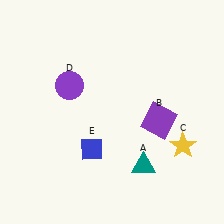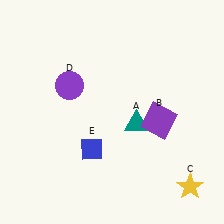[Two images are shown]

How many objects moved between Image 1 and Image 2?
2 objects moved between the two images.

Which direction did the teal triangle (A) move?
The teal triangle (A) moved up.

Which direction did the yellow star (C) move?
The yellow star (C) moved down.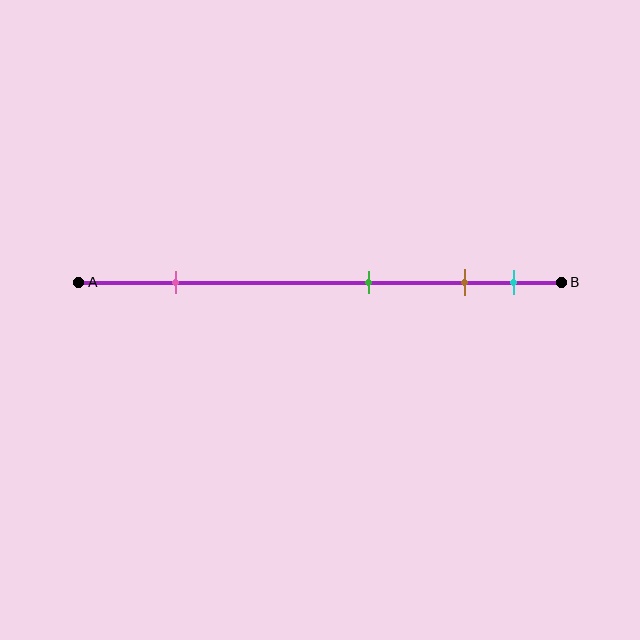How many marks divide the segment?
There are 4 marks dividing the segment.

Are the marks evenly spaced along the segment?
No, the marks are not evenly spaced.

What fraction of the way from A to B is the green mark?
The green mark is approximately 60% (0.6) of the way from A to B.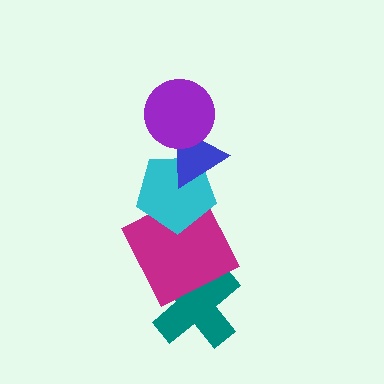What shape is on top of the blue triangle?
The purple circle is on top of the blue triangle.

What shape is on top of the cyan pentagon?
The blue triangle is on top of the cyan pentagon.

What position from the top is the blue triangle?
The blue triangle is 2nd from the top.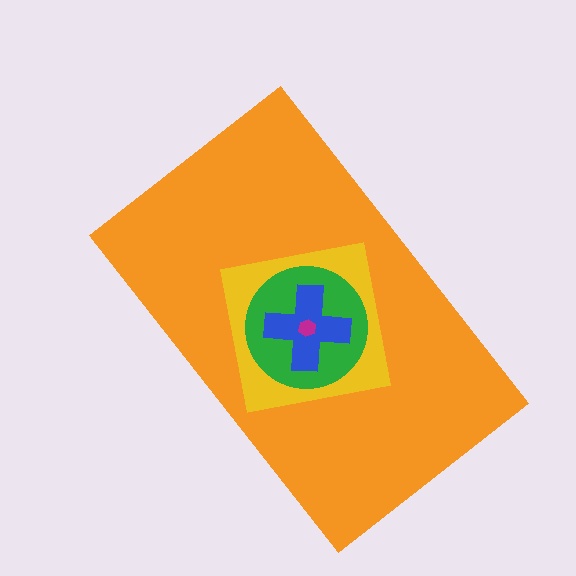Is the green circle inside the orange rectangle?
Yes.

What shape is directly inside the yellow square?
The green circle.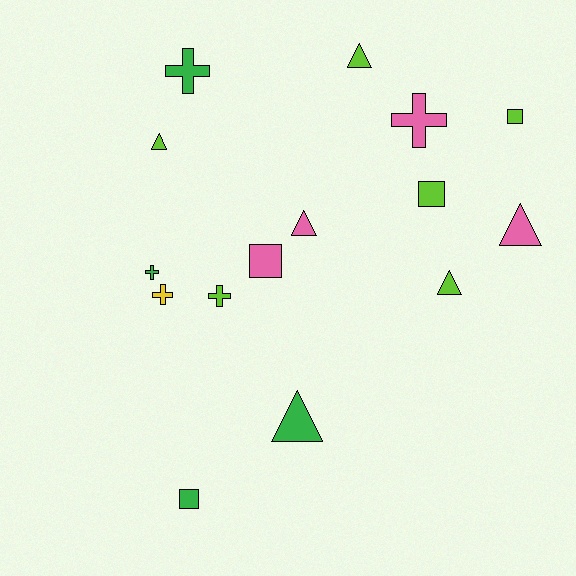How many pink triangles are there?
There are 2 pink triangles.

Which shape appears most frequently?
Triangle, with 6 objects.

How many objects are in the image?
There are 15 objects.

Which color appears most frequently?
Lime, with 6 objects.